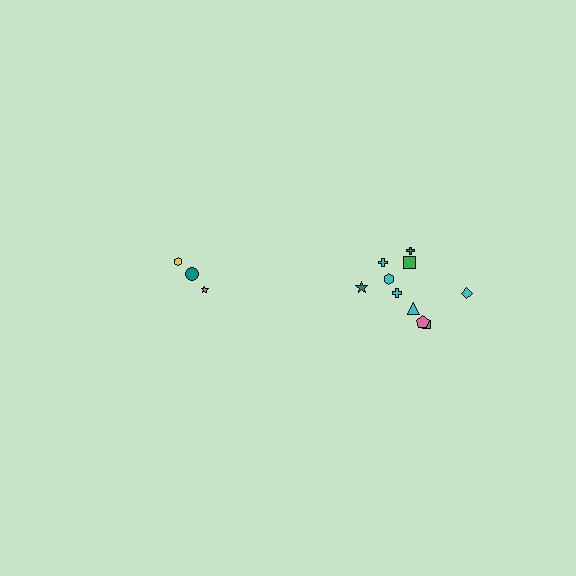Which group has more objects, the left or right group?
The right group.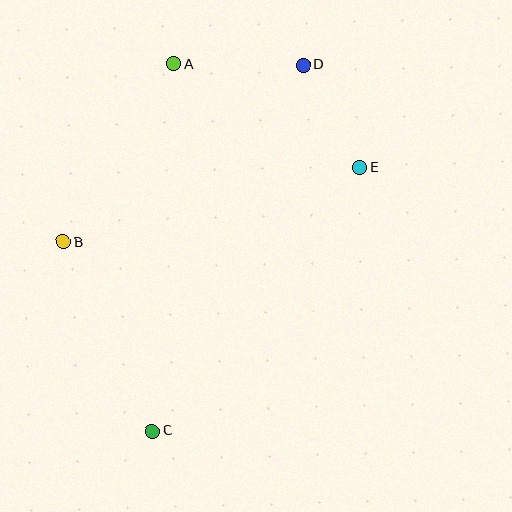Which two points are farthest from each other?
Points C and D are farthest from each other.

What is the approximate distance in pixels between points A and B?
The distance between A and B is approximately 209 pixels.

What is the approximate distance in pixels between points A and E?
The distance between A and E is approximately 213 pixels.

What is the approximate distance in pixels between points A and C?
The distance between A and C is approximately 368 pixels.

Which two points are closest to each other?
Points D and E are closest to each other.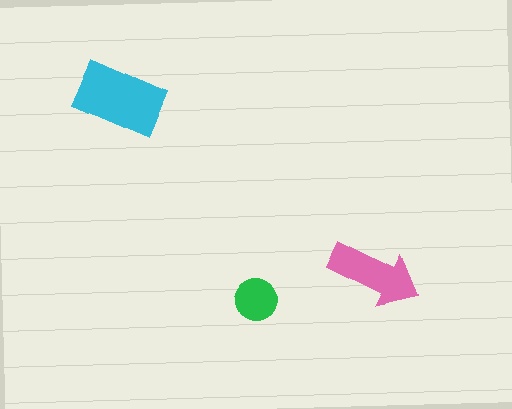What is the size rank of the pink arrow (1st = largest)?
2nd.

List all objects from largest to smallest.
The cyan rectangle, the pink arrow, the green circle.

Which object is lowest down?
The green circle is bottommost.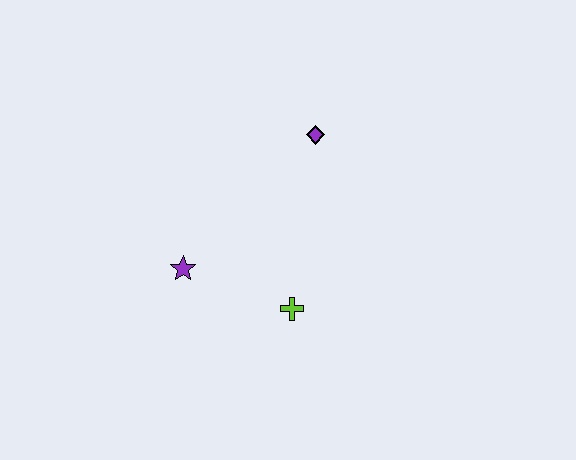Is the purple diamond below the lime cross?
No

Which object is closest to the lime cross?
The purple star is closest to the lime cross.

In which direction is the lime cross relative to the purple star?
The lime cross is to the right of the purple star.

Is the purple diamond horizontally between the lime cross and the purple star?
No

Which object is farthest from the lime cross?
The purple diamond is farthest from the lime cross.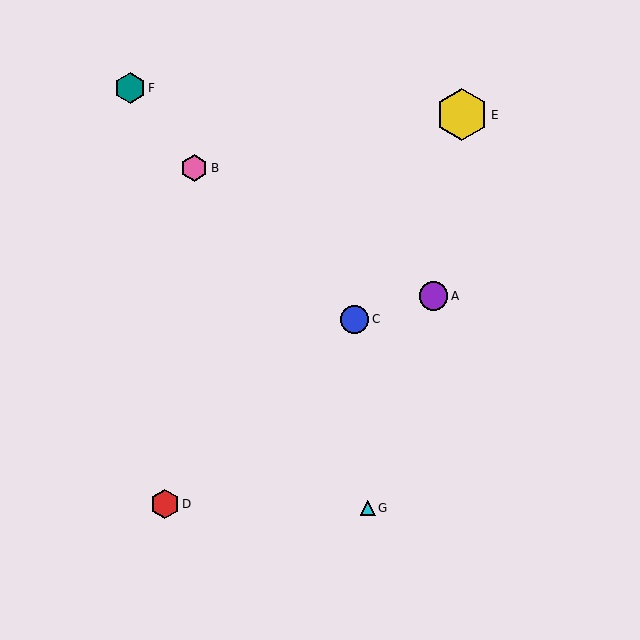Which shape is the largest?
The yellow hexagon (labeled E) is the largest.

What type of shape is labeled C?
Shape C is a blue circle.